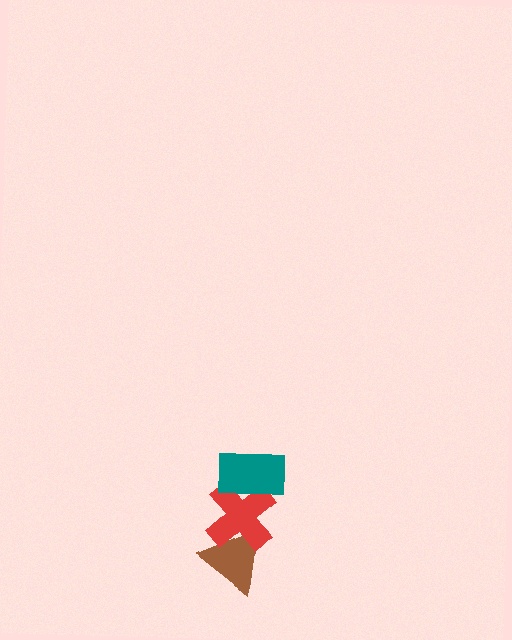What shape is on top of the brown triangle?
The red cross is on top of the brown triangle.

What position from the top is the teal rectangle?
The teal rectangle is 1st from the top.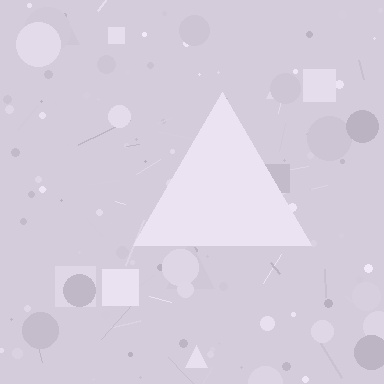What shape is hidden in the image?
A triangle is hidden in the image.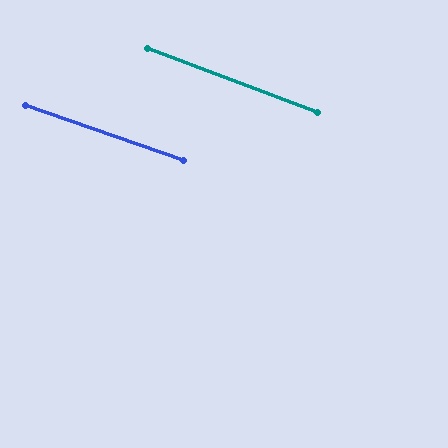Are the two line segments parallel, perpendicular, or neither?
Parallel — their directions differ by only 1.5°.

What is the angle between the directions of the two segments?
Approximately 1 degree.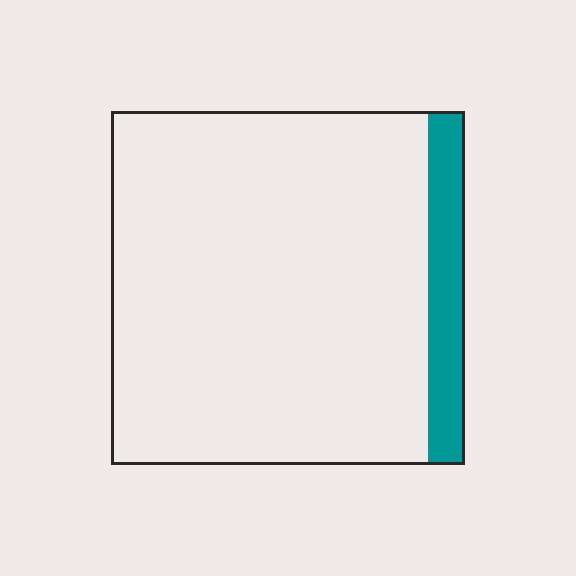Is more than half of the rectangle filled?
No.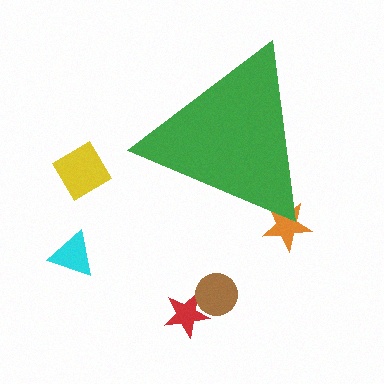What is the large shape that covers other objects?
A green triangle.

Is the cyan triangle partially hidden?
No, the cyan triangle is fully visible.